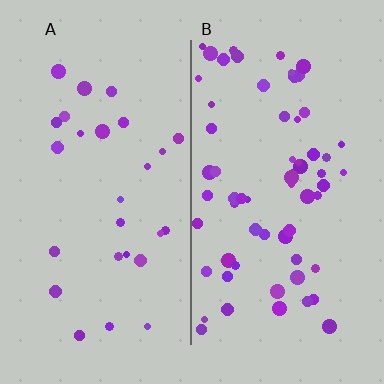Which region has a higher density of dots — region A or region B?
B (the right).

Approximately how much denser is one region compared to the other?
Approximately 2.4× — region B over region A.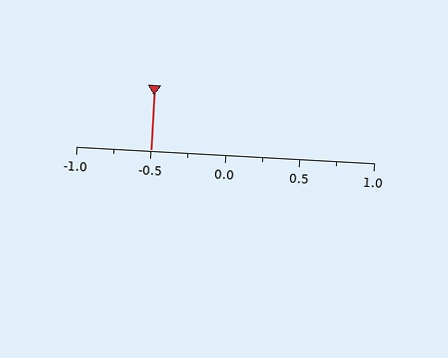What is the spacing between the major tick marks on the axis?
The major ticks are spaced 0.5 apart.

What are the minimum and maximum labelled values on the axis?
The axis runs from -1.0 to 1.0.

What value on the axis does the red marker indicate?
The marker indicates approximately -0.5.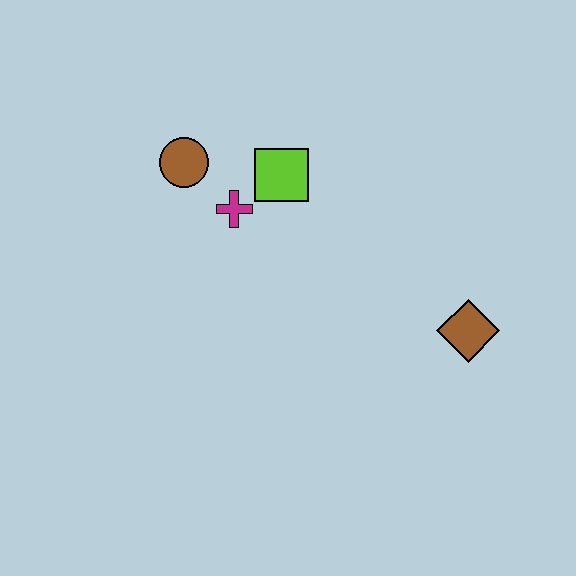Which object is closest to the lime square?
The magenta cross is closest to the lime square.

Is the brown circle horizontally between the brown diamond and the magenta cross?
No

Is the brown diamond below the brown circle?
Yes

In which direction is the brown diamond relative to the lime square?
The brown diamond is to the right of the lime square.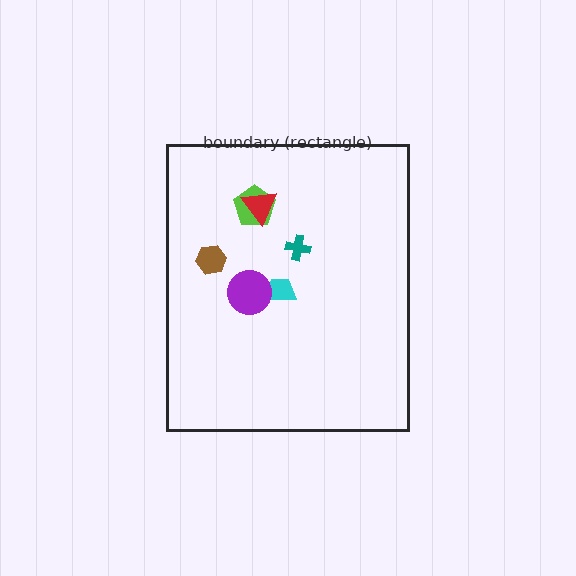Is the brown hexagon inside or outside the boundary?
Inside.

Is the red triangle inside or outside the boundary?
Inside.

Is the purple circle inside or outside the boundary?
Inside.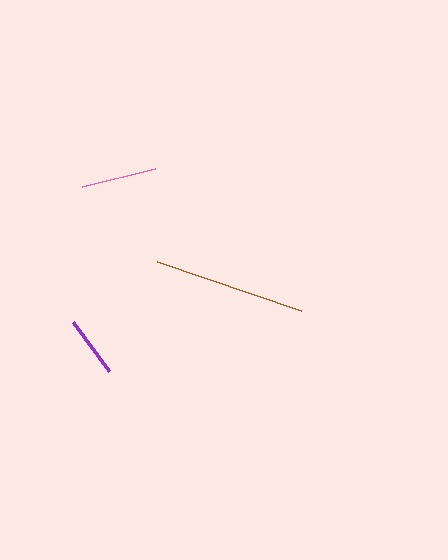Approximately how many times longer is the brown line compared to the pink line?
The brown line is approximately 2.0 times the length of the pink line.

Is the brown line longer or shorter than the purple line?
The brown line is longer than the purple line.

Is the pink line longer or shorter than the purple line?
The pink line is longer than the purple line.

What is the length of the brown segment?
The brown segment is approximately 151 pixels long.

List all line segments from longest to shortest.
From longest to shortest: brown, pink, purple.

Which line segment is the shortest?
The purple line is the shortest at approximately 61 pixels.